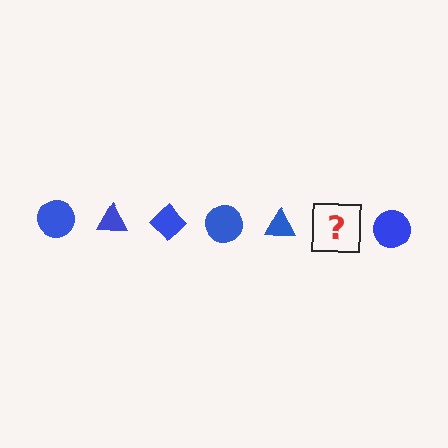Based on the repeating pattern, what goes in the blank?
The blank should be a blue diamond.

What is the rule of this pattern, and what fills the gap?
The rule is that the pattern cycles through circle, triangle, diamond shapes in blue. The gap should be filled with a blue diamond.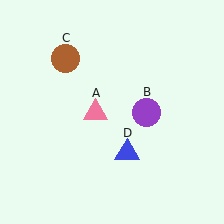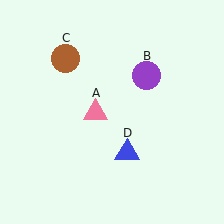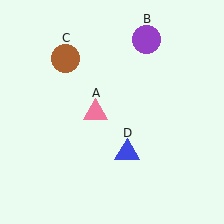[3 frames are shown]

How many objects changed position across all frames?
1 object changed position: purple circle (object B).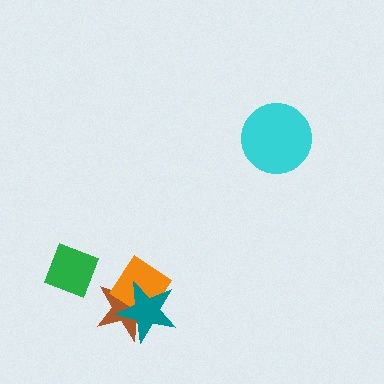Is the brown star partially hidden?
Yes, it is partially covered by another shape.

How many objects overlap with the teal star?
2 objects overlap with the teal star.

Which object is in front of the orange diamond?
The teal star is in front of the orange diamond.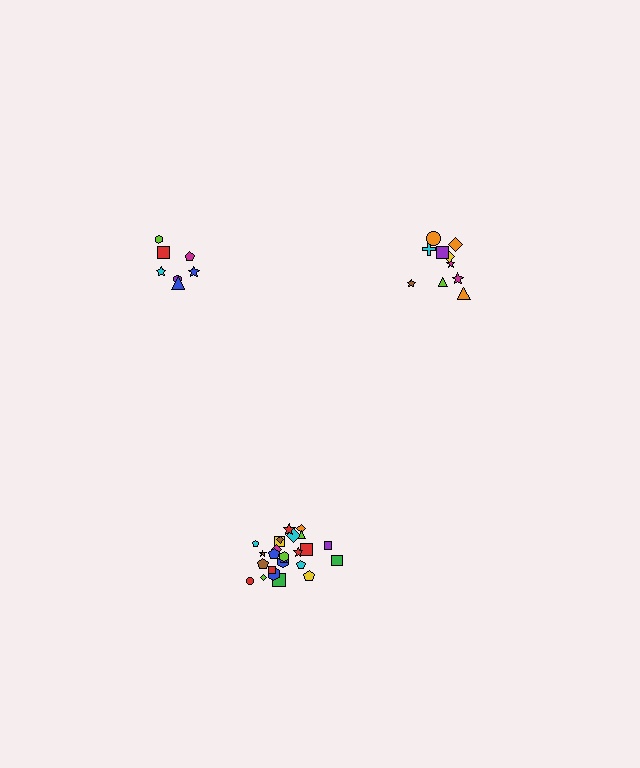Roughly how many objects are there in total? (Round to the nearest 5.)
Roughly 40 objects in total.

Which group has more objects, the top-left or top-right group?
The top-right group.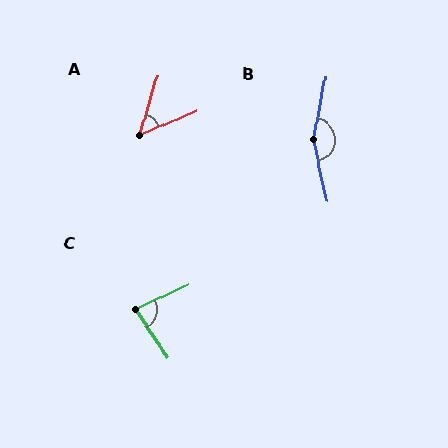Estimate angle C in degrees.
Approximately 80 degrees.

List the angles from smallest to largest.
A (51°), C (80°), B (157°).